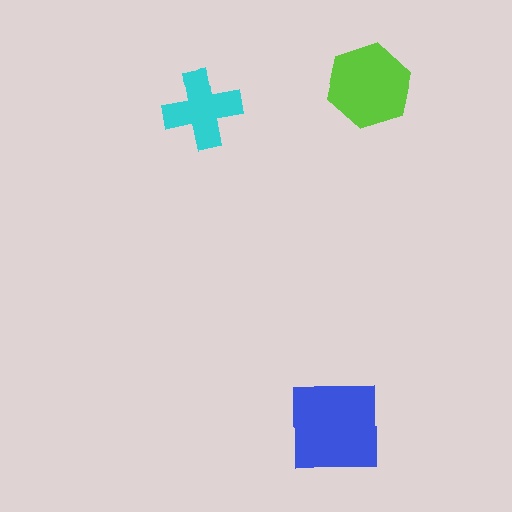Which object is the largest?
The blue square.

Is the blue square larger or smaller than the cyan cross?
Larger.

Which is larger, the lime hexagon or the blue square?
The blue square.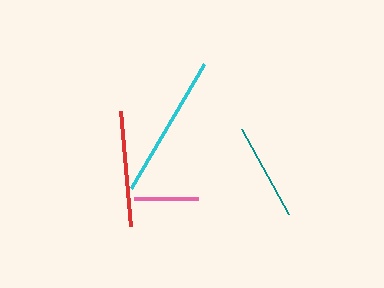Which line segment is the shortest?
The pink line is the shortest at approximately 64 pixels.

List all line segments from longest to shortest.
From longest to shortest: cyan, red, teal, pink.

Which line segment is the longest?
The cyan line is the longest at approximately 144 pixels.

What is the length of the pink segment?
The pink segment is approximately 64 pixels long.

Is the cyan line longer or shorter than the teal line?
The cyan line is longer than the teal line.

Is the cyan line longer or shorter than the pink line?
The cyan line is longer than the pink line.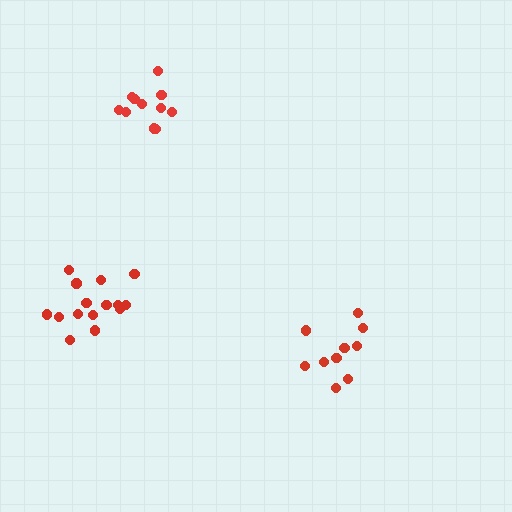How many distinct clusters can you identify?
There are 3 distinct clusters.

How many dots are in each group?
Group 1: 11 dots, Group 2: 15 dots, Group 3: 10 dots (36 total).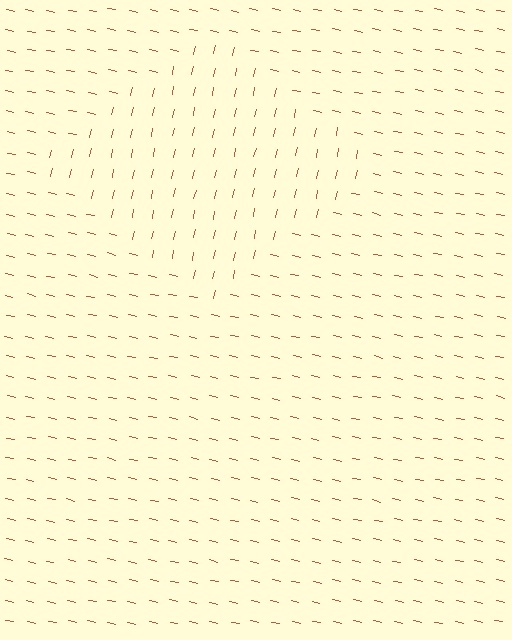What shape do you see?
I see a diamond.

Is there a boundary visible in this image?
Yes, there is a texture boundary formed by a change in line orientation.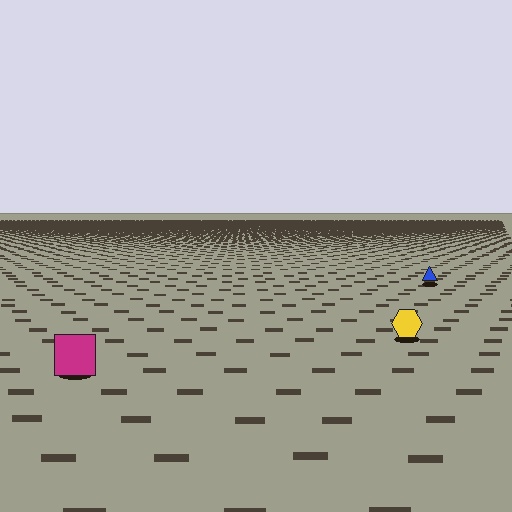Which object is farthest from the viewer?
The blue triangle is farthest from the viewer. It appears smaller and the ground texture around it is denser.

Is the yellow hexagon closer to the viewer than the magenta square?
No. The magenta square is closer — you can tell from the texture gradient: the ground texture is coarser near it.